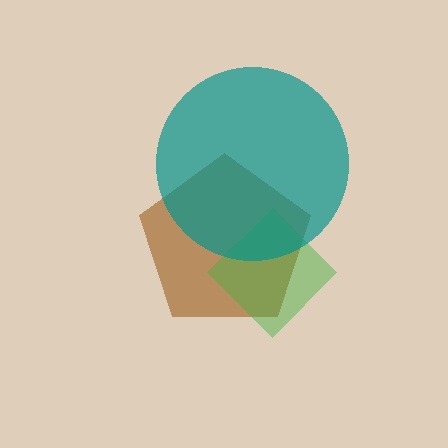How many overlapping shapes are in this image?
There are 3 overlapping shapes in the image.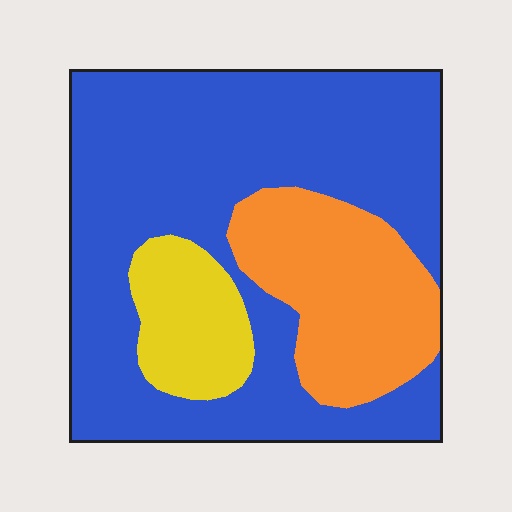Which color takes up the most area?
Blue, at roughly 65%.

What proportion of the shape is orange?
Orange takes up between a sixth and a third of the shape.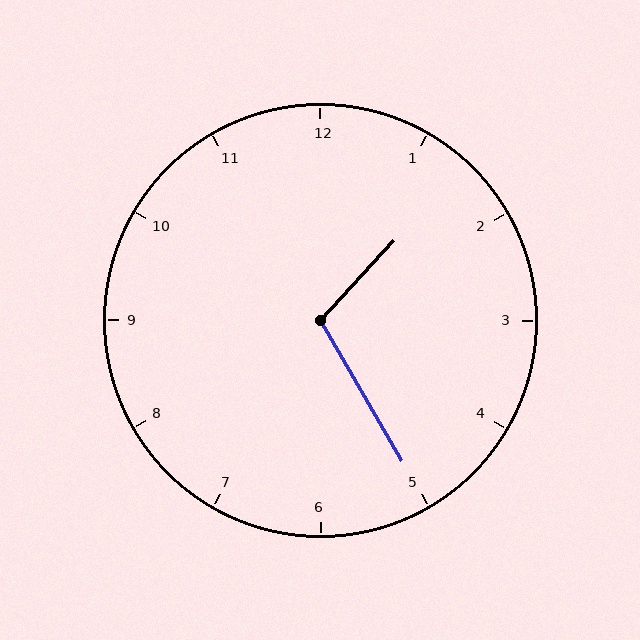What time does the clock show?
1:25.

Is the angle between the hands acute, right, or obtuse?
It is obtuse.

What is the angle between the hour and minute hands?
Approximately 108 degrees.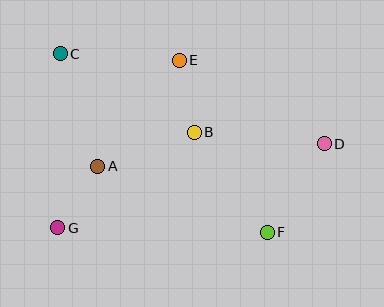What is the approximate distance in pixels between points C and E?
The distance between C and E is approximately 119 pixels.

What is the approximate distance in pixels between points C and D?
The distance between C and D is approximately 279 pixels.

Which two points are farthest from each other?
Points D and G are farthest from each other.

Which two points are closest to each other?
Points A and G are closest to each other.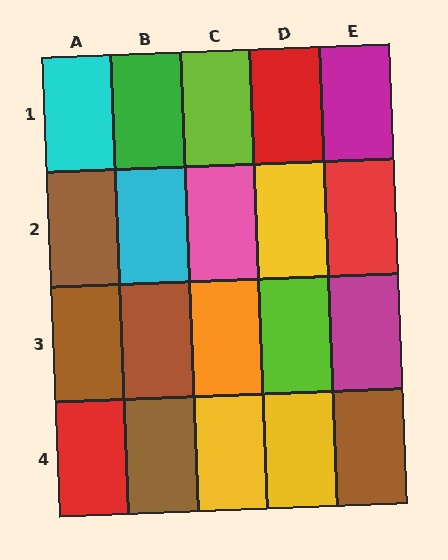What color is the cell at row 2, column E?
Red.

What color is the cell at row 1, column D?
Red.